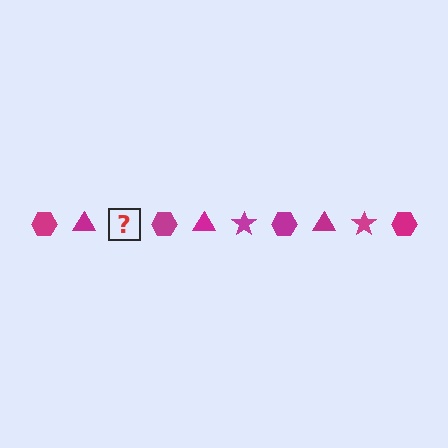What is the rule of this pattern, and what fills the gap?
The rule is that the pattern cycles through hexagon, triangle, star shapes in magenta. The gap should be filled with a magenta star.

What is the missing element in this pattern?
The missing element is a magenta star.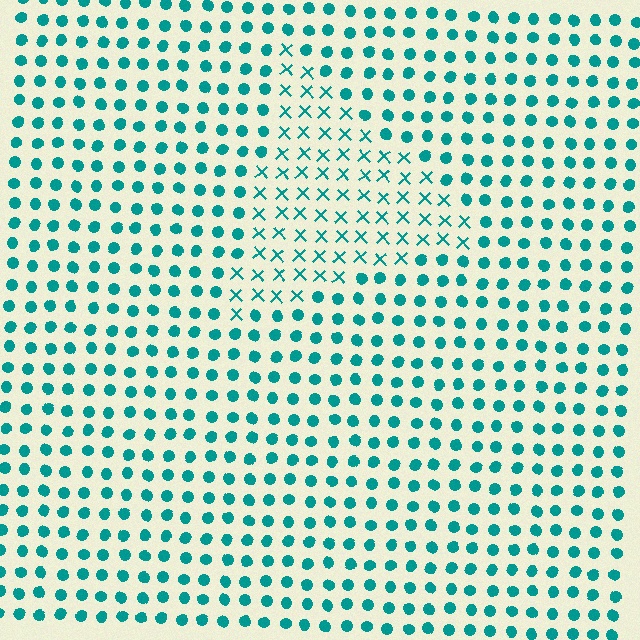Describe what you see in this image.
The image is filled with small teal elements arranged in a uniform grid. A triangle-shaped region contains X marks, while the surrounding area contains circles. The boundary is defined purely by the change in element shape.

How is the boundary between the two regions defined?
The boundary is defined by a change in element shape: X marks inside vs. circles outside. All elements share the same color and spacing.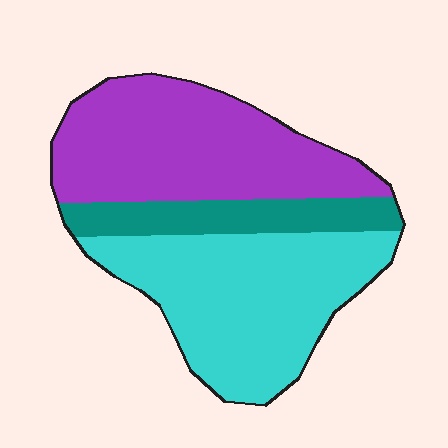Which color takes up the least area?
Teal, at roughly 15%.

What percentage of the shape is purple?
Purple takes up about two fifths (2/5) of the shape.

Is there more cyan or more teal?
Cyan.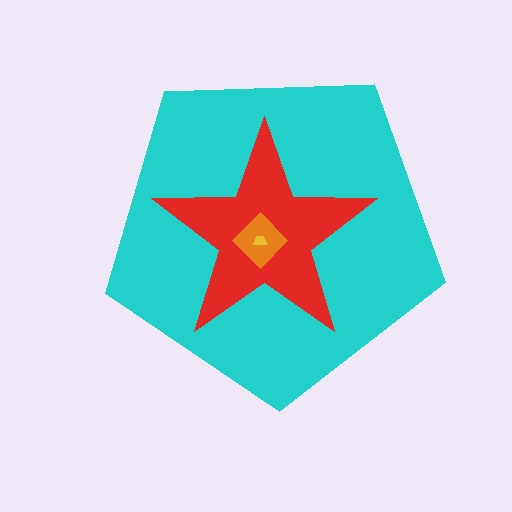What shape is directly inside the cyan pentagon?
The red star.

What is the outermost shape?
The cyan pentagon.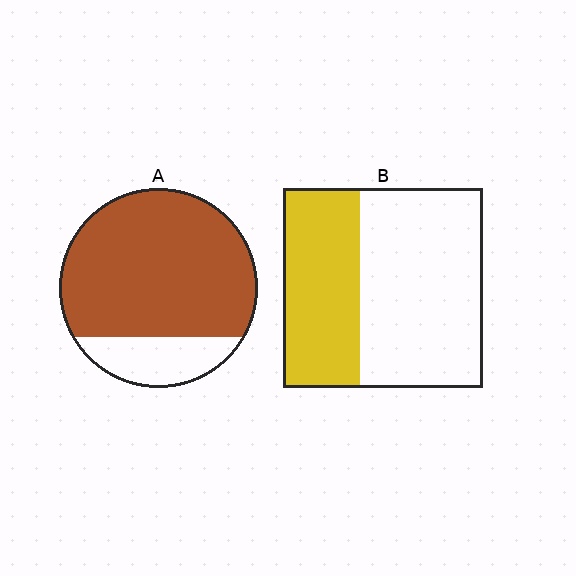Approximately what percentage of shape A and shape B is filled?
A is approximately 80% and B is approximately 40%.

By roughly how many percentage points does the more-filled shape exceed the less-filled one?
By roughly 40 percentage points (A over B).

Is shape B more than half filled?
No.